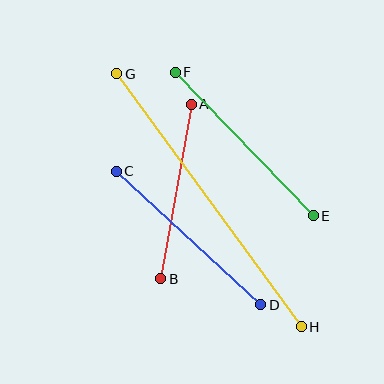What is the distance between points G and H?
The distance is approximately 313 pixels.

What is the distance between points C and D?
The distance is approximately 197 pixels.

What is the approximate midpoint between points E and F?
The midpoint is at approximately (244, 144) pixels.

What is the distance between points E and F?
The distance is approximately 199 pixels.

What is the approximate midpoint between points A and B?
The midpoint is at approximately (176, 192) pixels.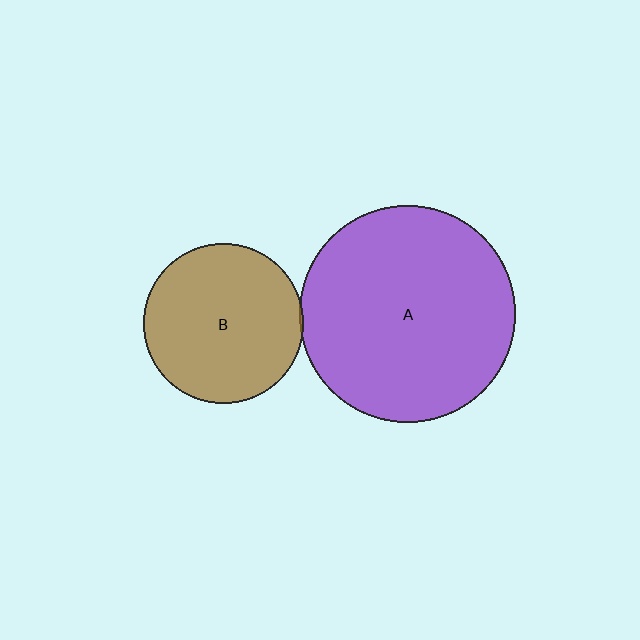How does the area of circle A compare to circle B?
Approximately 1.8 times.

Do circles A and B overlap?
Yes.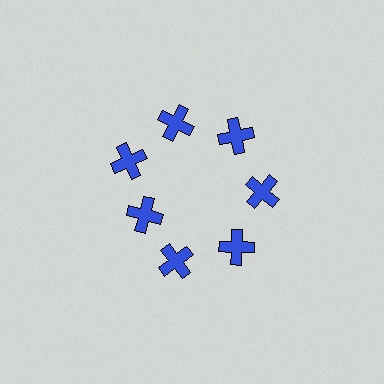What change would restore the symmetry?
The symmetry would be restored by moving it outward, back onto the ring so that all 7 crosses sit at equal angles and equal distance from the center.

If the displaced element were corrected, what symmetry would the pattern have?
It would have 7-fold rotational symmetry — the pattern would map onto itself every 51 degrees.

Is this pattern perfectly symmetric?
No. The 7 blue crosses are arranged in a ring, but one element near the 8 o'clock position is pulled inward toward the center, breaking the 7-fold rotational symmetry.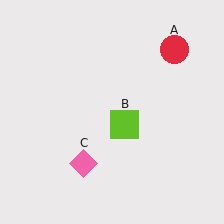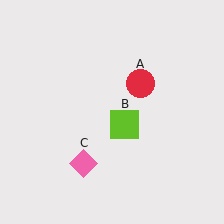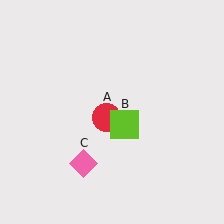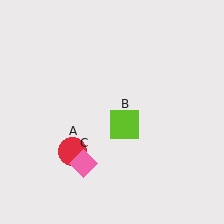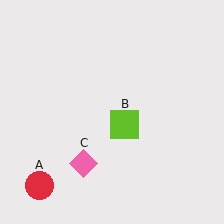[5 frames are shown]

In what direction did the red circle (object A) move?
The red circle (object A) moved down and to the left.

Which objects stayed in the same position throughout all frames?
Lime square (object B) and pink diamond (object C) remained stationary.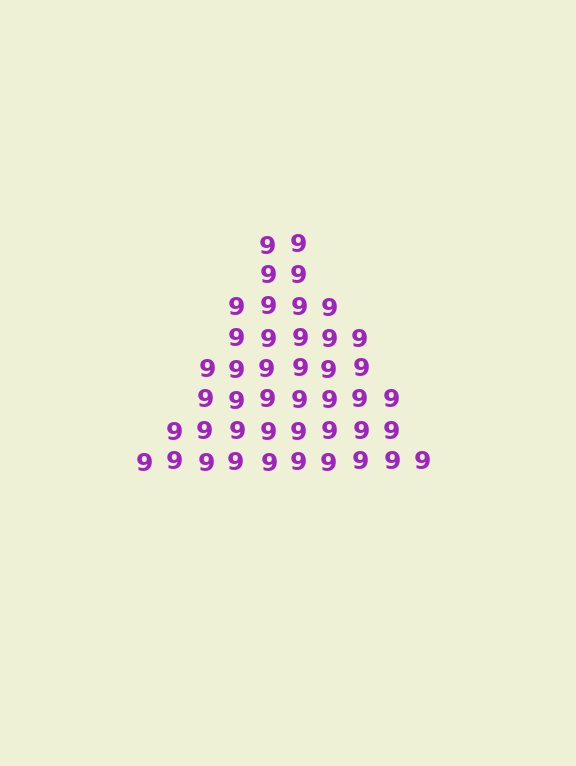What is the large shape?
The large shape is a triangle.